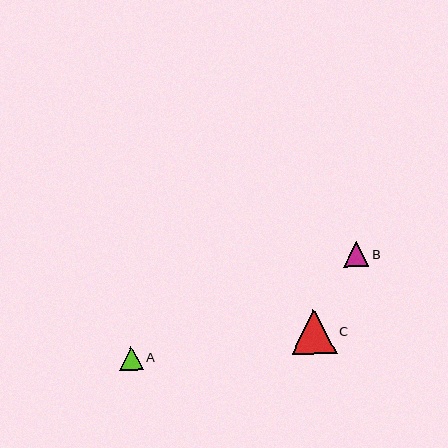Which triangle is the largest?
Triangle C is the largest with a size of approximately 45 pixels.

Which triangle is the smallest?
Triangle A is the smallest with a size of approximately 24 pixels.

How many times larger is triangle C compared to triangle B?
Triangle C is approximately 1.8 times the size of triangle B.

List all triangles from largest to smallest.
From largest to smallest: C, B, A.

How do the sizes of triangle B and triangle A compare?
Triangle B and triangle A are approximately the same size.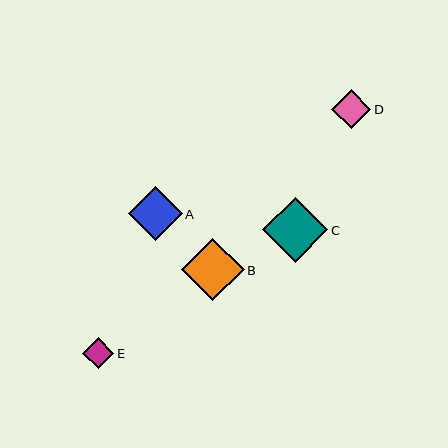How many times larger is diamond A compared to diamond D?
Diamond A is approximately 1.4 times the size of diamond D.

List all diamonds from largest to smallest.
From largest to smallest: C, B, A, D, E.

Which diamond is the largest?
Diamond C is the largest with a size of approximately 65 pixels.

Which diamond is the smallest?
Diamond E is the smallest with a size of approximately 31 pixels.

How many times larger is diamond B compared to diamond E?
Diamond B is approximately 2.0 times the size of diamond E.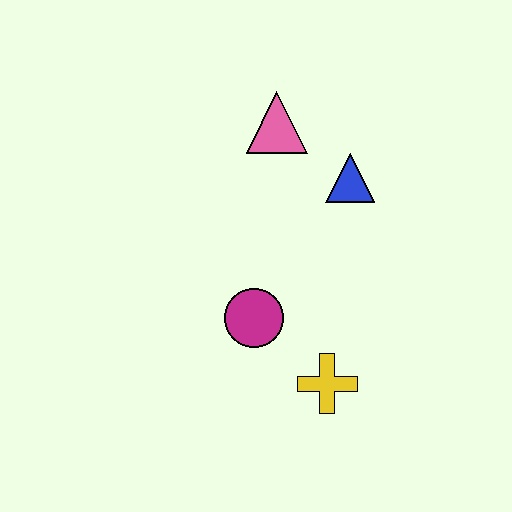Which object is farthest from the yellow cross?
The pink triangle is farthest from the yellow cross.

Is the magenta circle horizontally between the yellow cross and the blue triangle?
No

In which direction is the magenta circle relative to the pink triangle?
The magenta circle is below the pink triangle.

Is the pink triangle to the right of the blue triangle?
No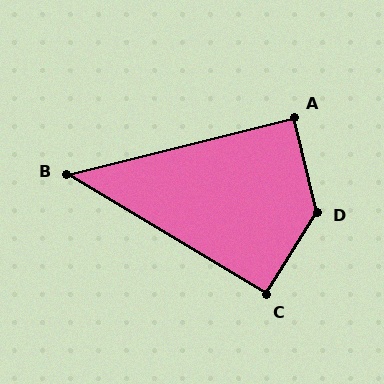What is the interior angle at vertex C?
Approximately 91 degrees (approximately right).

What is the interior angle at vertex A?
Approximately 89 degrees (approximately right).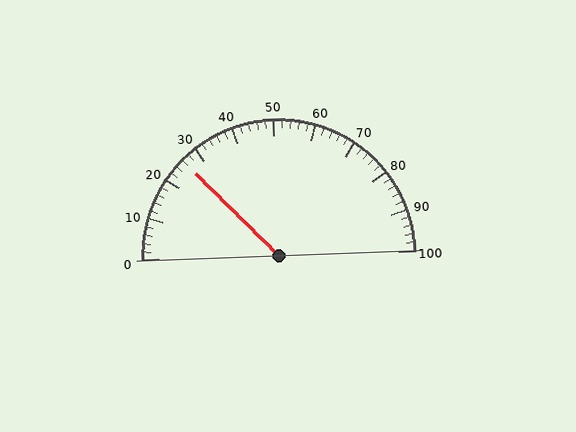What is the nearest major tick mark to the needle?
The nearest major tick mark is 30.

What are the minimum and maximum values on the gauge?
The gauge ranges from 0 to 100.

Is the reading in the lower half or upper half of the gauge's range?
The reading is in the lower half of the range (0 to 100).